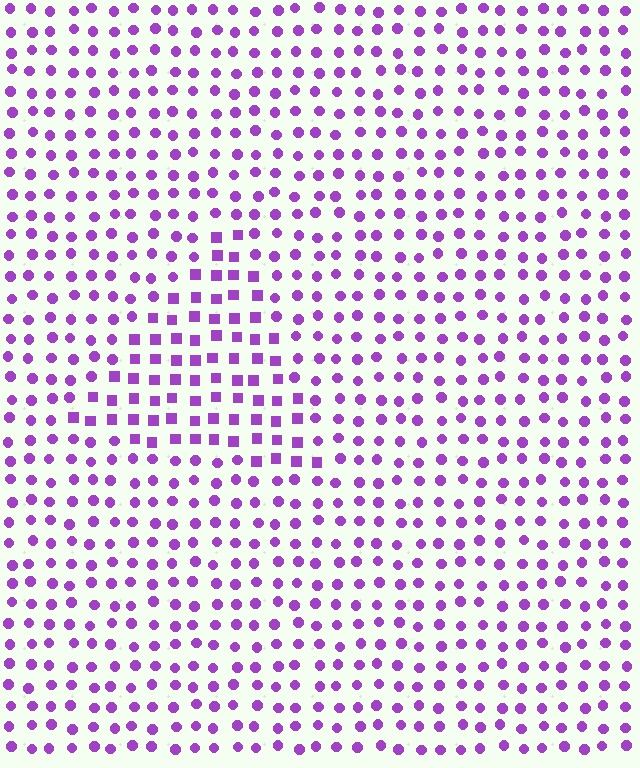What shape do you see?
I see a triangle.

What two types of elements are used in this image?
The image uses squares inside the triangle region and circles outside it.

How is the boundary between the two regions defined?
The boundary is defined by a change in element shape: squares inside vs. circles outside. All elements share the same color and spacing.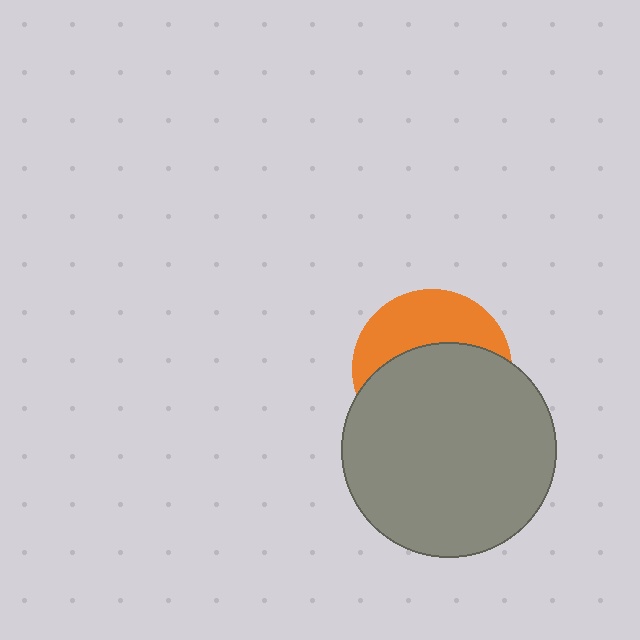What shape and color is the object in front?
The object in front is a gray circle.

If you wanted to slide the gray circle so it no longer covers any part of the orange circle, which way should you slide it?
Slide it down — that is the most direct way to separate the two shapes.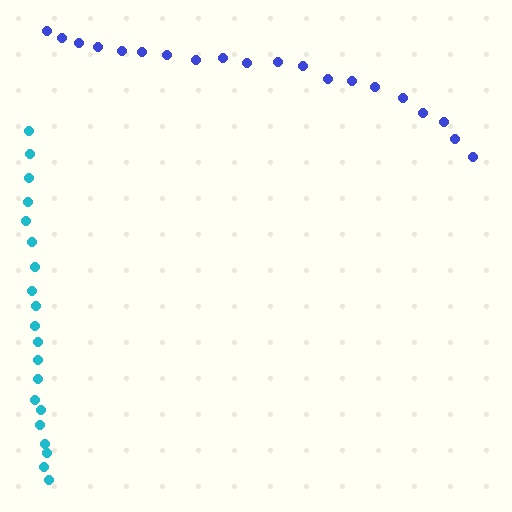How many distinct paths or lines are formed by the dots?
There are 2 distinct paths.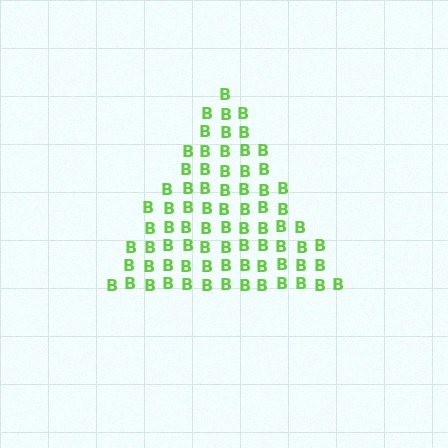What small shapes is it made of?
It is made of small letter B's.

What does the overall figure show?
The overall figure shows a triangle.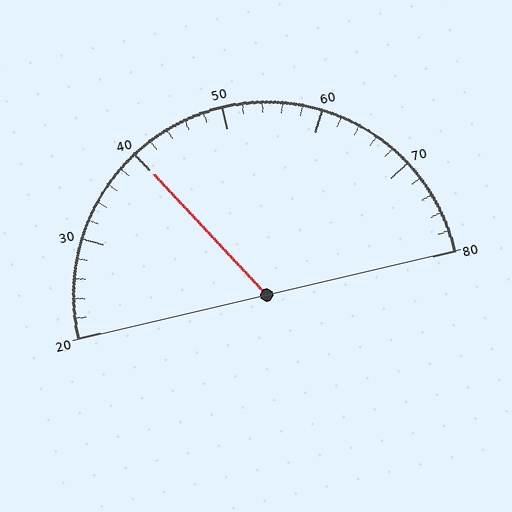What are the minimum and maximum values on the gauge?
The gauge ranges from 20 to 80.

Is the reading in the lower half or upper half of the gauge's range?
The reading is in the lower half of the range (20 to 80).